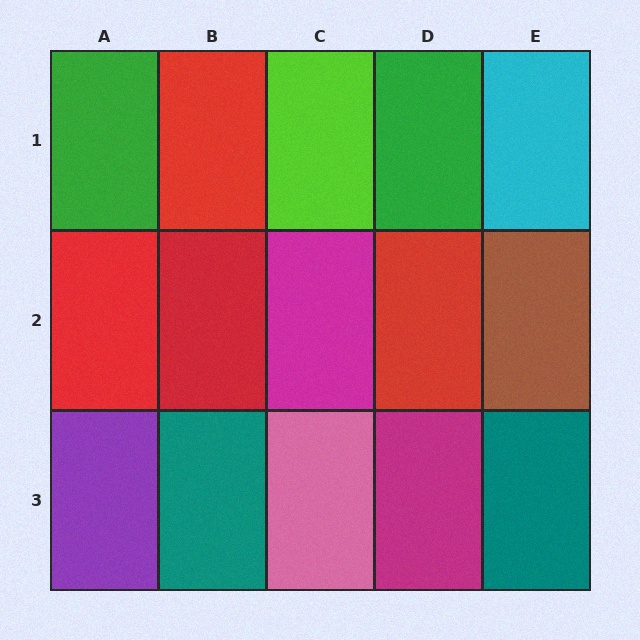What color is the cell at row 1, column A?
Green.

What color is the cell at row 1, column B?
Red.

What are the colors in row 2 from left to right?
Red, red, magenta, red, brown.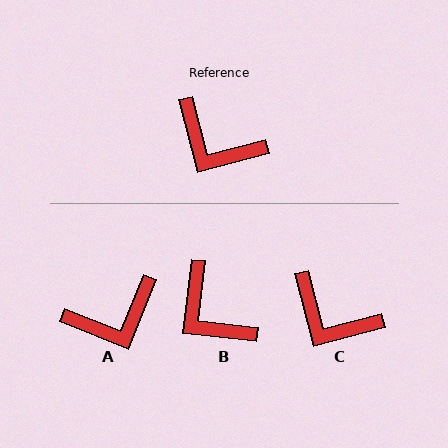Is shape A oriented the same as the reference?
No, it is off by about 53 degrees.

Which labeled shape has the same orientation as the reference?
C.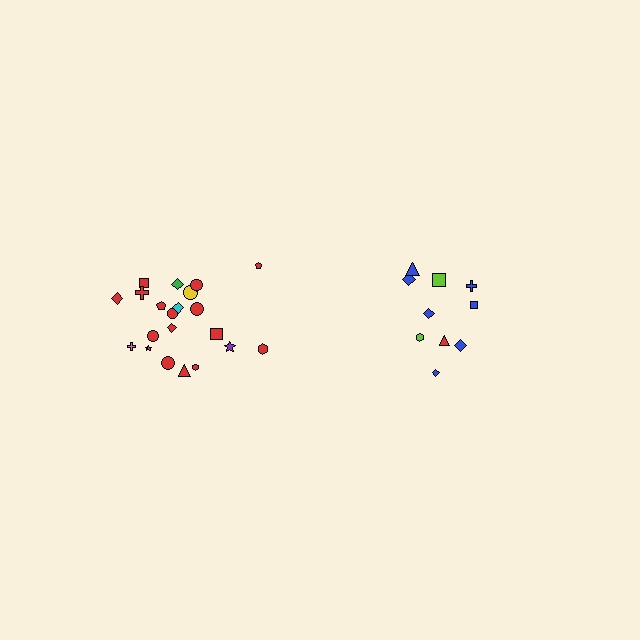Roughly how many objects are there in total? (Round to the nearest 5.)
Roughly 30 objects in total.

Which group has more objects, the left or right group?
The left group.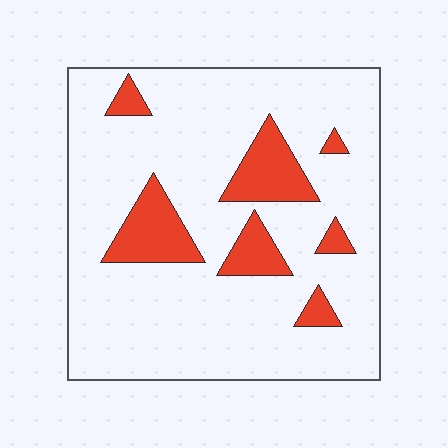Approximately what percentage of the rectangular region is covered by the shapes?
Approximately 15%.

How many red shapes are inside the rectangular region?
7.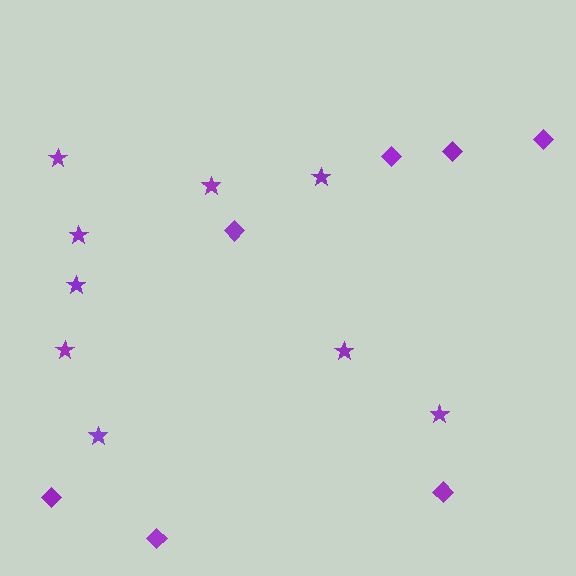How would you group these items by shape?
There are 2 groups: one group of stars (9) and one group of diamonds (7).